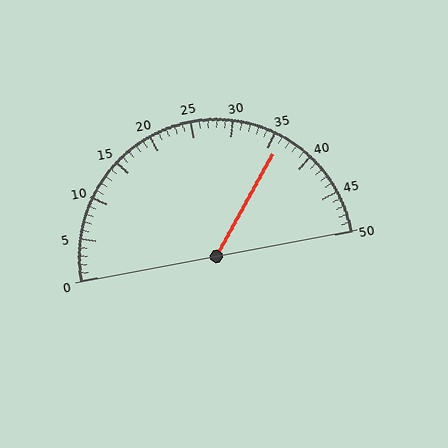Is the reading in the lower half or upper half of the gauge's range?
The reading is in the upper half of the range (0 to 50).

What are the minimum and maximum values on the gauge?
The gauge ranges from 0 to 50.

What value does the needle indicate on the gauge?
The needle indicates approximately 36.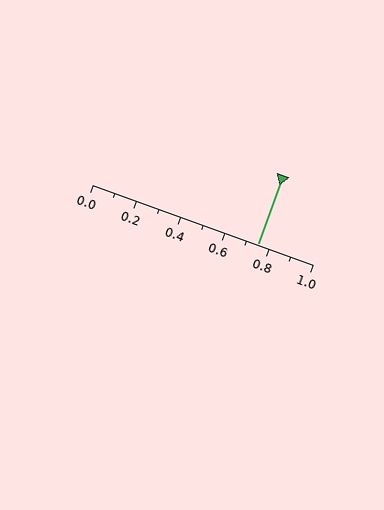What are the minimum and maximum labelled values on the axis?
The axis runs from 0.0 to 1.0.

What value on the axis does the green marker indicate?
The marker indicates approximately 0.75.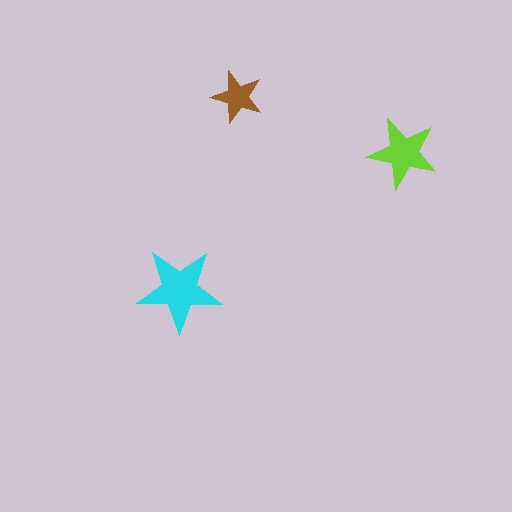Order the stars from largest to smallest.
the cyan one, the lime one, the brown one.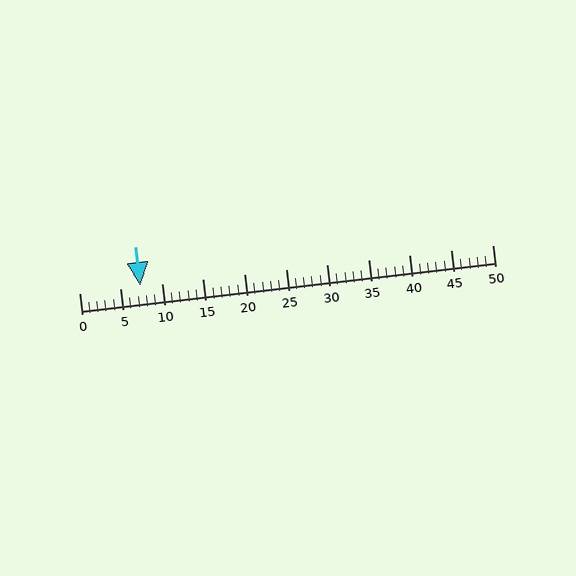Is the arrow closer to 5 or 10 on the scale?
The arrow is closer to 5.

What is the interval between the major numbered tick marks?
The major tick marks are spaced 5 units apart.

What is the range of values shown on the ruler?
The ruler shows values from 0 to 50.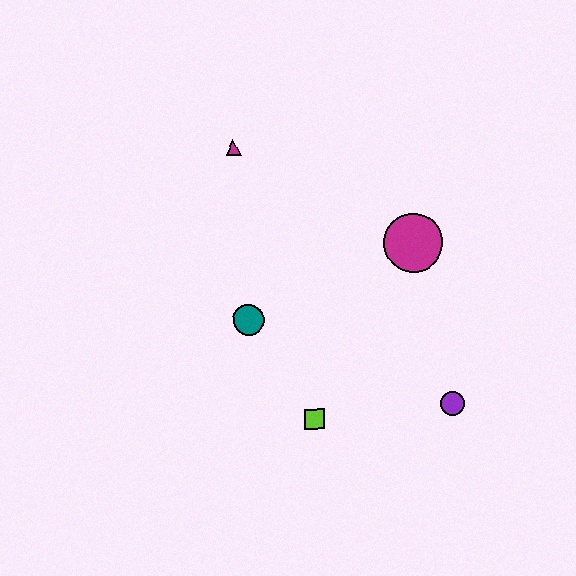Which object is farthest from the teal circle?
The purple circle is farthest from the teal circle.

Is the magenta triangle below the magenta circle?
No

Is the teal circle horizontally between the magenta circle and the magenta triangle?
Yes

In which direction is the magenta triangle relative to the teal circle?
The magenta triangle is above the teal circle.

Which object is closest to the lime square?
The teal circle is closest to the lime square.